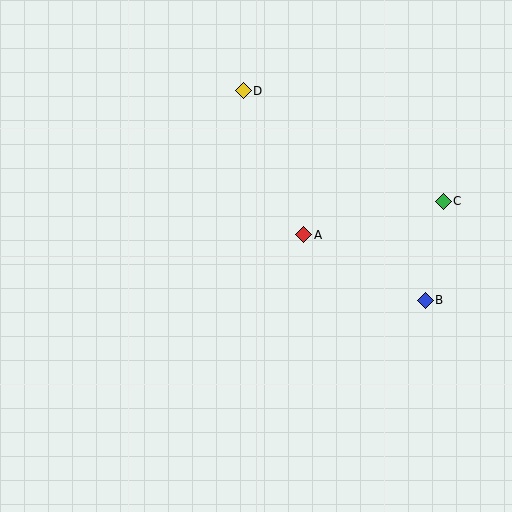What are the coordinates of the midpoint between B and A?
The midpoint between B and A is at (365, 267).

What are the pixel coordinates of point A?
Point A is at (304, 235).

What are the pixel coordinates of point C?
Point C is at (443, 201).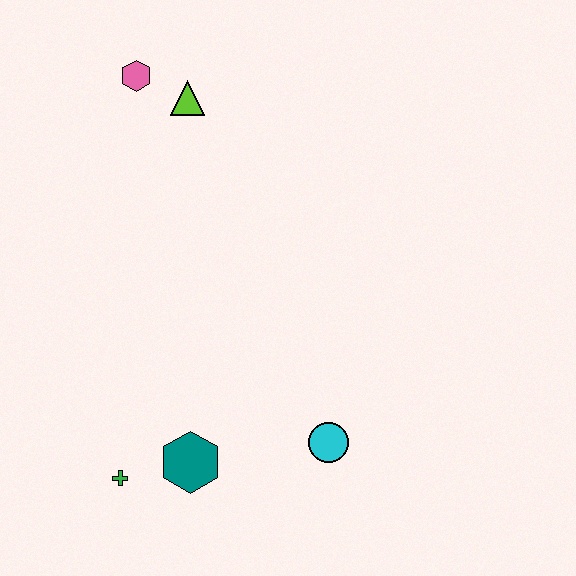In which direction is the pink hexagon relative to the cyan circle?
The pink hexagon is above the cyan circle.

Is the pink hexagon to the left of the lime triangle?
Yes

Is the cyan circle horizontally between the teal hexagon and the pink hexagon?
No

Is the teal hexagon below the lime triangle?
Yes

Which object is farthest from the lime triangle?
The green cross is farthest from the lime triangle.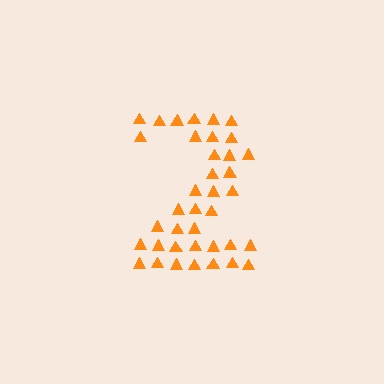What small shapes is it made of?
It is made of small triangles.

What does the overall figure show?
The overall figure shows the digit 2.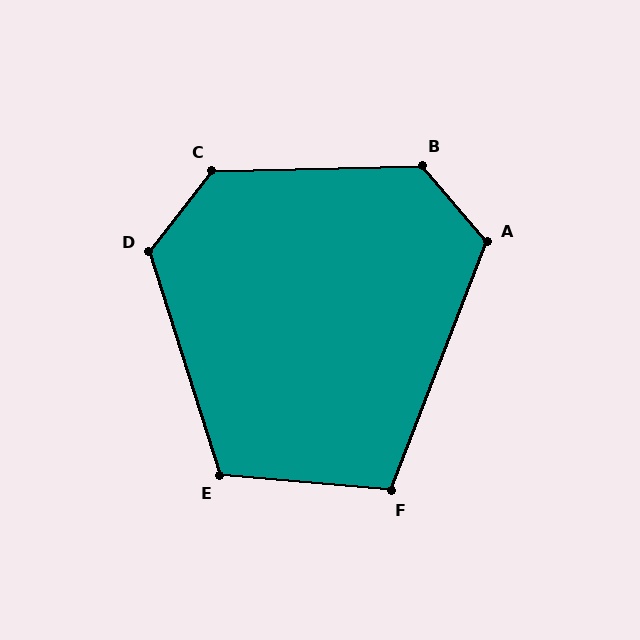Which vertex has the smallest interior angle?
F, at approximately 106 degrees.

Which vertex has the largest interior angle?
B, at approximately 130 degrees.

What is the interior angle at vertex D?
Approximately 125 degrees (obtuse).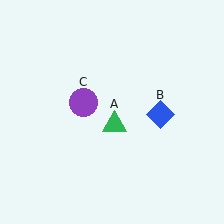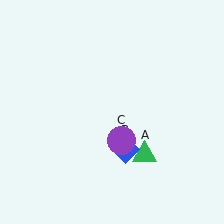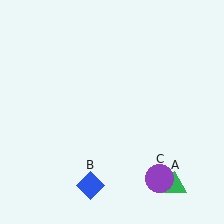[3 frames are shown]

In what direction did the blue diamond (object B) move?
The blue diamond (object B) moved down and to the left.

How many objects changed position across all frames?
3 objects changed position: green triangle (object A), blue diamond (object B), purple circle (object C).